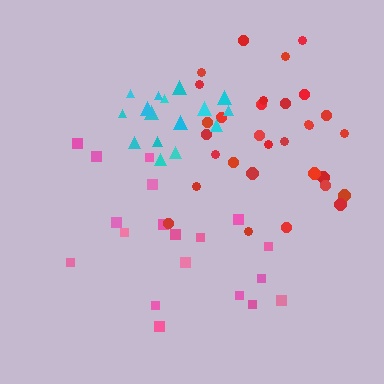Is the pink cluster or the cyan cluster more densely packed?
Cyan.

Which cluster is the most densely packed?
Cyan.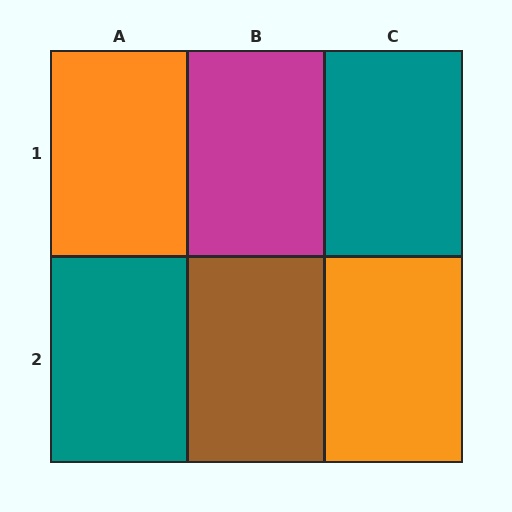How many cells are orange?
2 cells are orange.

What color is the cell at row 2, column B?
Brown.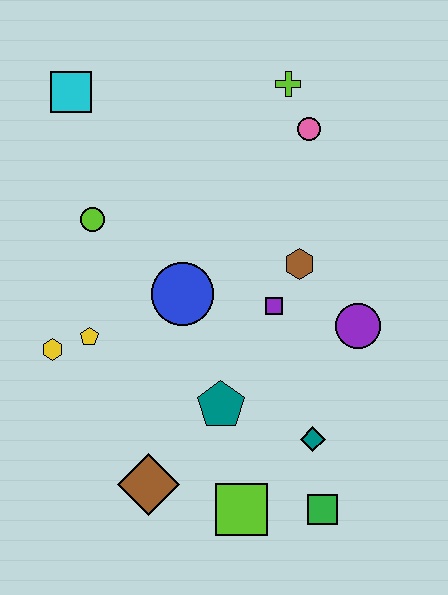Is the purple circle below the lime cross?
Yes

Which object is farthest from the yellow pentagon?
The lime cross is farthest from the yellow pentagon.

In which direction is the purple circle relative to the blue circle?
The purple circle is to the right of the blue circle.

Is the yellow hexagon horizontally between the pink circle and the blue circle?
No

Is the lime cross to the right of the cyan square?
Yes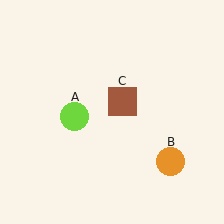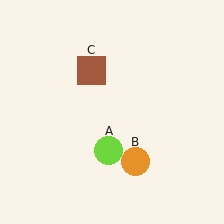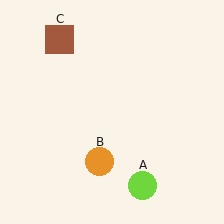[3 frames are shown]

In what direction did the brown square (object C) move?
The brown square (object C) moved up and to the left.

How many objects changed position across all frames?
3 objects changed position: lime circle (object A), orange circle (object B), brown square (object C).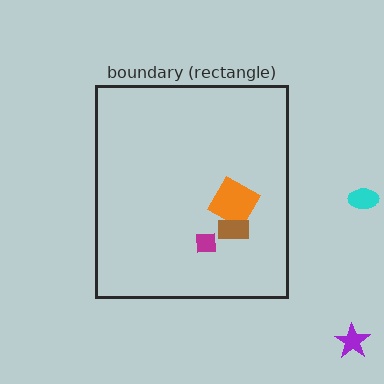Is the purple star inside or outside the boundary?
Outside.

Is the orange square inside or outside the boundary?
Inside.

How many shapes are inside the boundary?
3 inside, 2 outside.